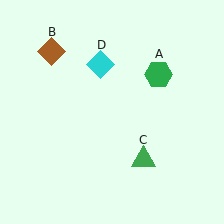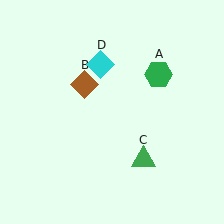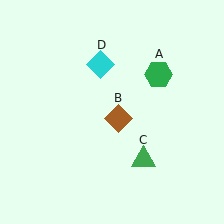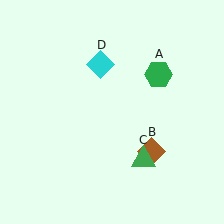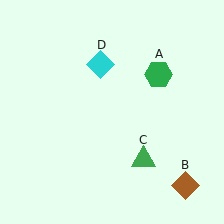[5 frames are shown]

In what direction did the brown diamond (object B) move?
The brown diamond (object B) moved down and to the right.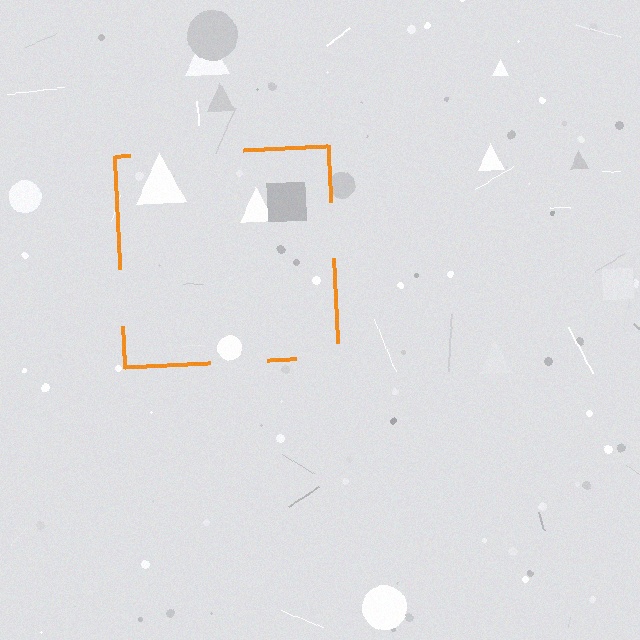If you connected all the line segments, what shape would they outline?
They would outline a square.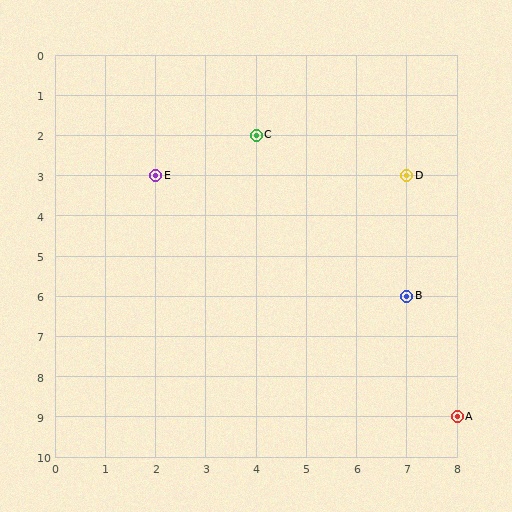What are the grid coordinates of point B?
Point B is at grid coordinates (7, 6).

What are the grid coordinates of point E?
Point E is at grid coordinates (2, 3).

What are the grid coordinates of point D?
Point D is at grid coordinates (7, 3).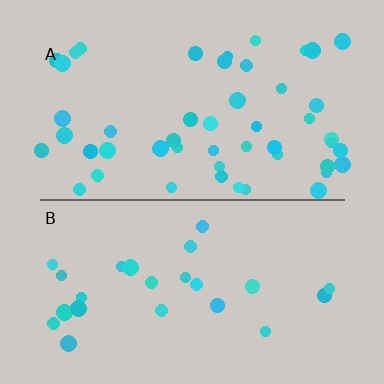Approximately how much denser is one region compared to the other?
Approximately 2.1× — region A over region B.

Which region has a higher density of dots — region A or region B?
A (the top).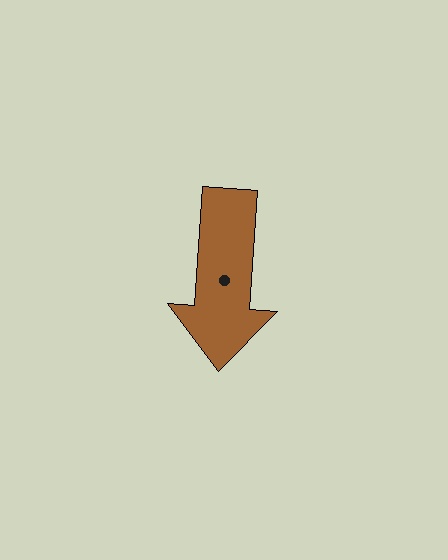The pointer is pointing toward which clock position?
Roughly 6 o'clock.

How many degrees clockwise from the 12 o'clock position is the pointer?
Approximately 184 degrees.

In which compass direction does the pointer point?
South.